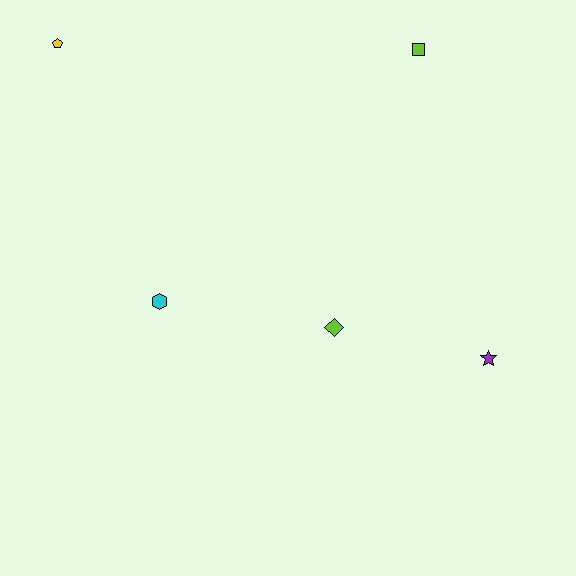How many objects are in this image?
There are 5 objects.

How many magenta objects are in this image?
There are no magenta objects.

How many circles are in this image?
There are no circles.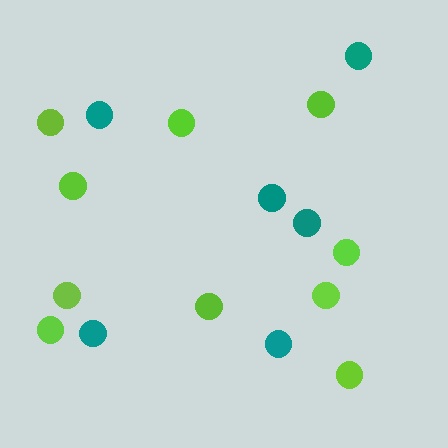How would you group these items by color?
There are 2 groups: one group of teal circles (6) and one group of lime circles (10).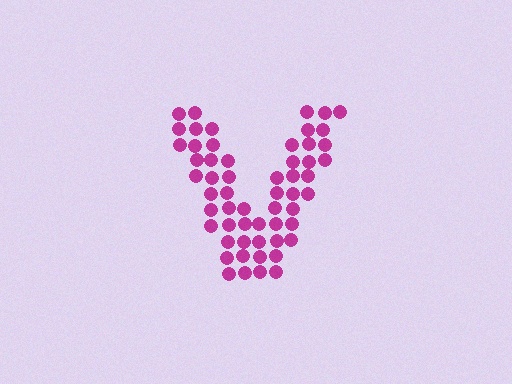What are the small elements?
The small elements are circles.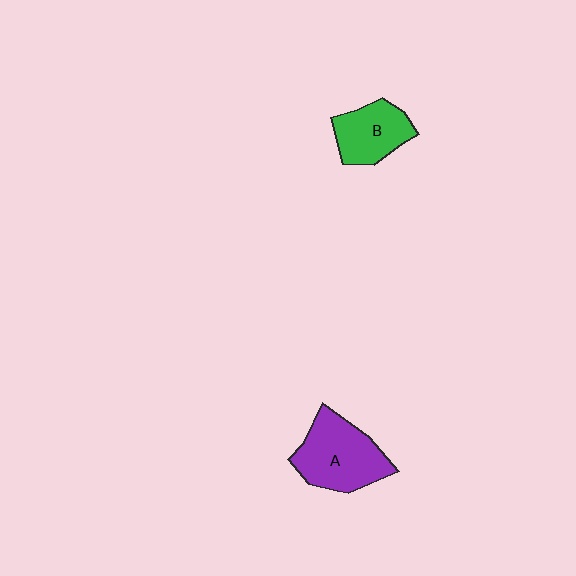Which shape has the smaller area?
Shape B (green).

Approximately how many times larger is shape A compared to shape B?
Approximately 1.4 times.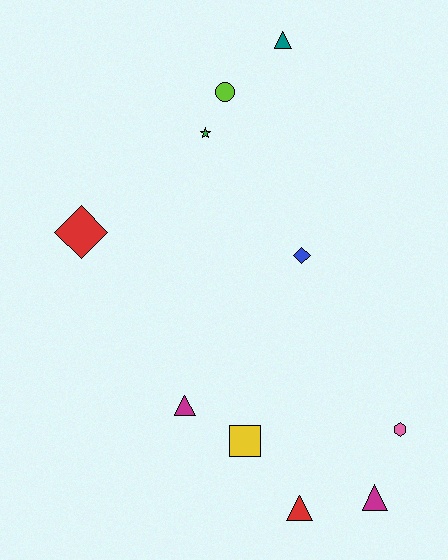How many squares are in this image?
There is 1 square.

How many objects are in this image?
There are 10 objects.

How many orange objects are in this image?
There are no orange objects.